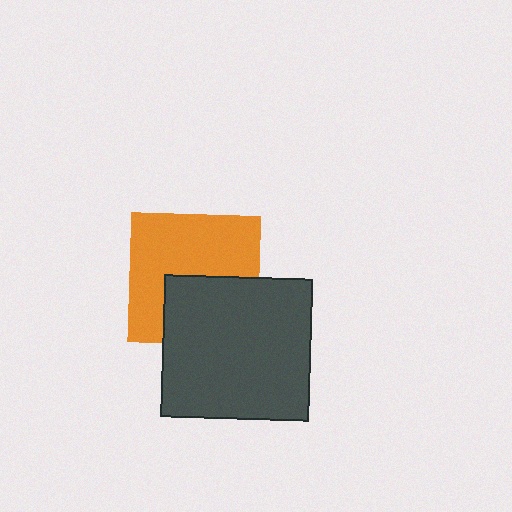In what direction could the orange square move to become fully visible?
The orange square could move up. That would shift it out from behind the dark gray rectangle entirely.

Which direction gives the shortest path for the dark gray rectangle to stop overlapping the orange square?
Moving down gives the shortest separation.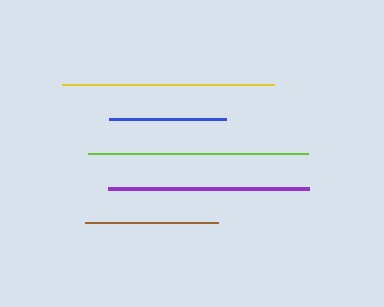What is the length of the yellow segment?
The yellow segment is approximately 211 pixels long.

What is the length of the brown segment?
The brown segment is approximately 134 pixels long.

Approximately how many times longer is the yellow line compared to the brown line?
The yellow line is approximately 1.6 times the length of the brown line.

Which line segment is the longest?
The lime line is the longest at approximately 220 pixels.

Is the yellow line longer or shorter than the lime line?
The lime line is longer than the yellow line.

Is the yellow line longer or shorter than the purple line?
The yellow line is longer than the purple line.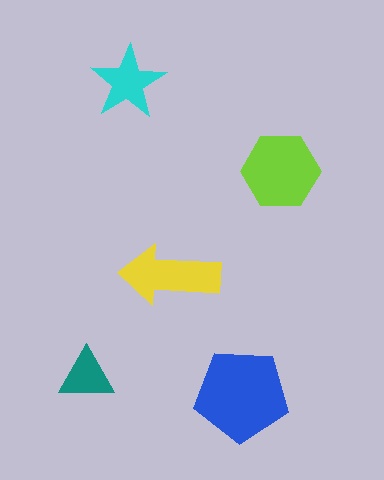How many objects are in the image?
There are 5 objects in the image.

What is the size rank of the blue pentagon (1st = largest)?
1st.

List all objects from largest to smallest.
The blue pentagon, the lime hexagon, the yellow arrow, the cyan star, the teal triangle.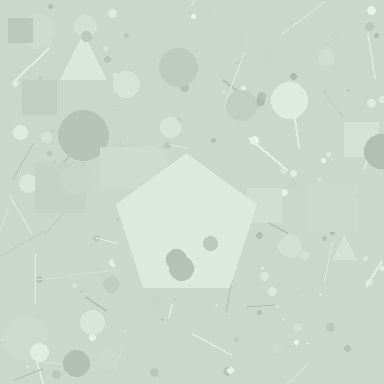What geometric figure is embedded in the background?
A pentagon is embedded in the background.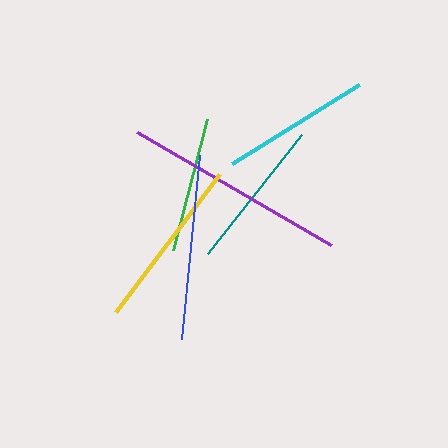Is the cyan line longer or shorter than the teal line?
The teal line is longer than the cyan line.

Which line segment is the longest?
The purple line is the longest at approximately 225 pixels.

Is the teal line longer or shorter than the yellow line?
The yellow line is longer than the teal line.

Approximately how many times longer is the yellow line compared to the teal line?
The yellow line is approximately 1.1 times the length of the teal line.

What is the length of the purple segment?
The purple segment is approximately 225 pixels long.